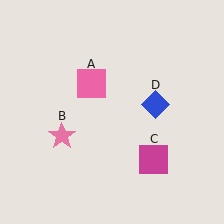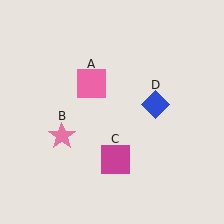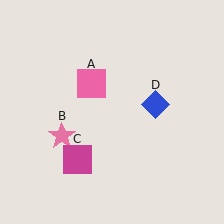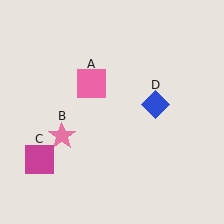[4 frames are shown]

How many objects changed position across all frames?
1 object changed position: magenta square (object C).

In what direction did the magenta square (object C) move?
The magenta square (object C) moved left.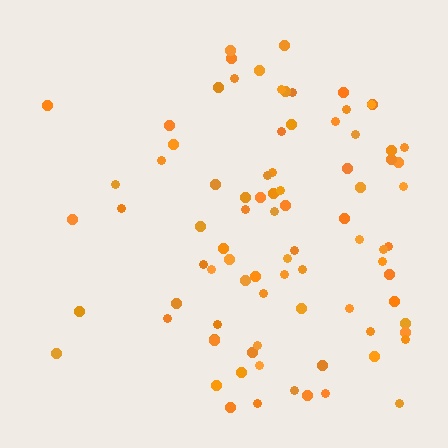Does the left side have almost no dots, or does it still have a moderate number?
Still a moderate number, just noticeably fewer than the right.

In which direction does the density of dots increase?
From left to right, with the right side densest.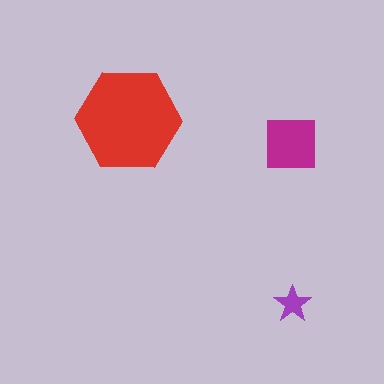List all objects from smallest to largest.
The purple star, the magenta square, the red hexagon.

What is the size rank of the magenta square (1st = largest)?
2nd.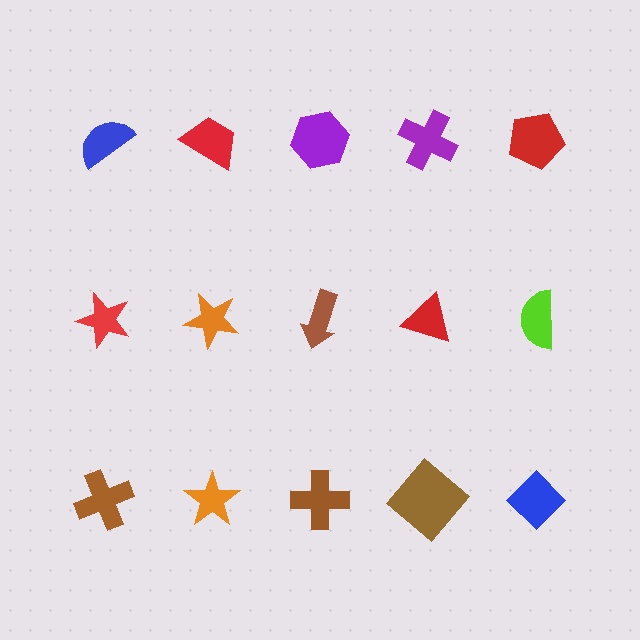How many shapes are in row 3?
5 shapes.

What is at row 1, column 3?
A purple hexagon.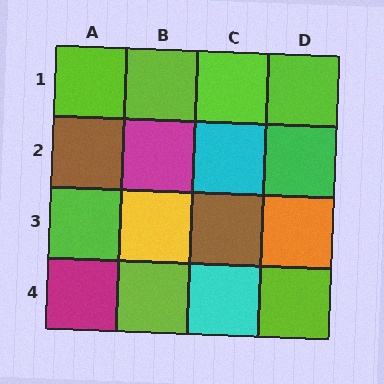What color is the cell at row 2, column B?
Magenta.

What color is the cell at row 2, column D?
Green.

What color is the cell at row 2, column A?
Brown.